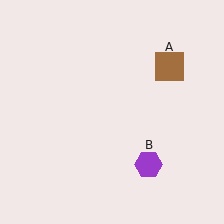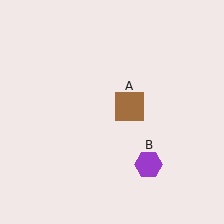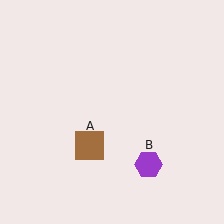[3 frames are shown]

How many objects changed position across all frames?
1 object changed position: brown square (object A).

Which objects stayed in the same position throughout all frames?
Purple hexagon (object B) remained stationary.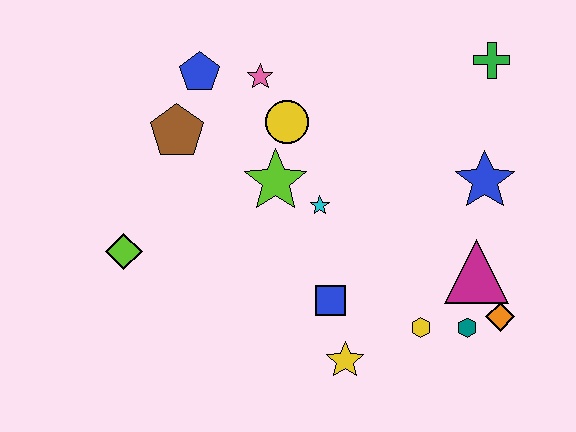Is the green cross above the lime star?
Yes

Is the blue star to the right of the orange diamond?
No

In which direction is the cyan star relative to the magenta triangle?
The cyan star is to the left of the magenta triangle.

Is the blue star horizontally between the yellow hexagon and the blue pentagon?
No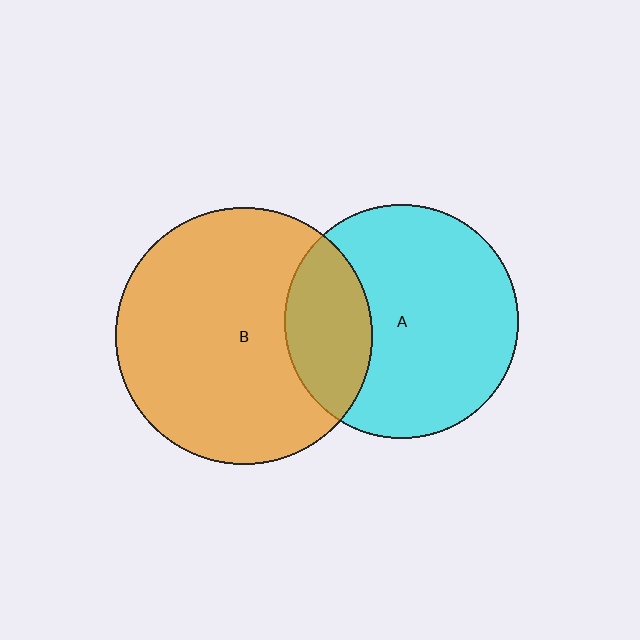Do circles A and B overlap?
Yes.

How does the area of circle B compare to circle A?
Approximately 1.2 times.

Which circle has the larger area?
Circle B (orange).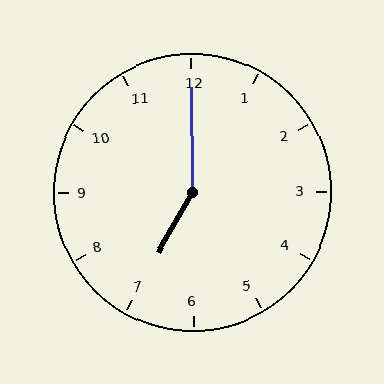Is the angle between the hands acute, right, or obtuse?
It is obtuse.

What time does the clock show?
7:00.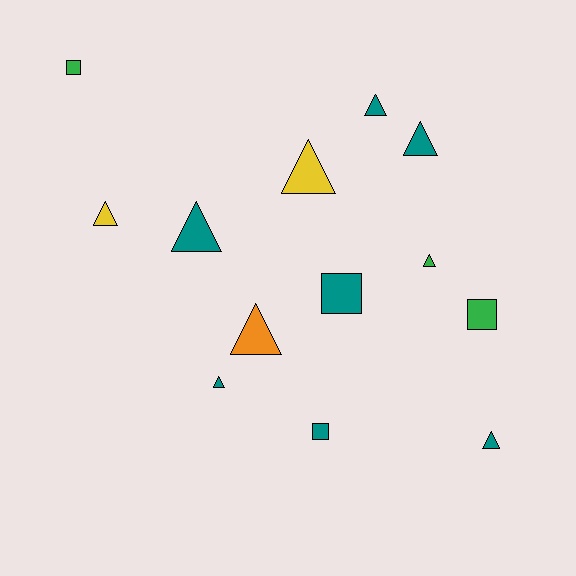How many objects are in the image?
There are 13 objects.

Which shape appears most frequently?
Triangle, with 9 objects.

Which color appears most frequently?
Teal, with 7 objects.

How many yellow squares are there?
There are no yellow squares.